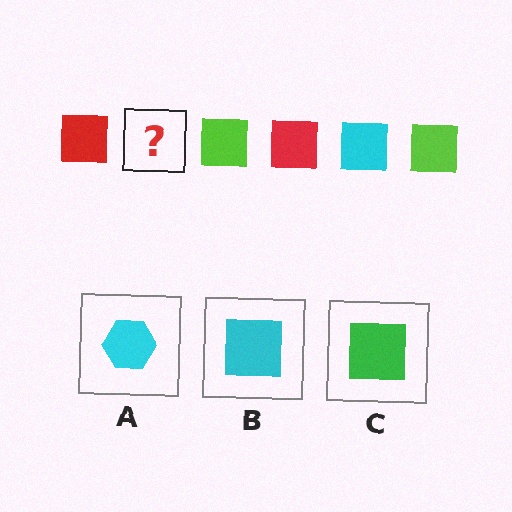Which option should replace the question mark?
Option B.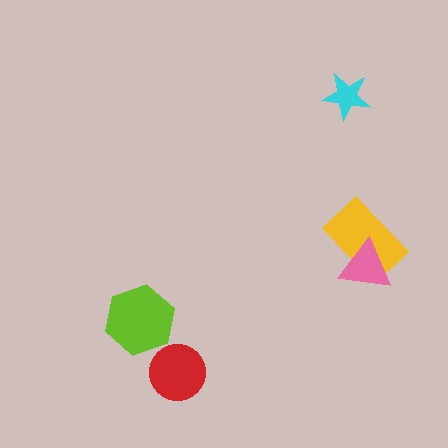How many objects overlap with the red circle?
0 objects overlap with the red circle.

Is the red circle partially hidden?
No, no other shape covers it.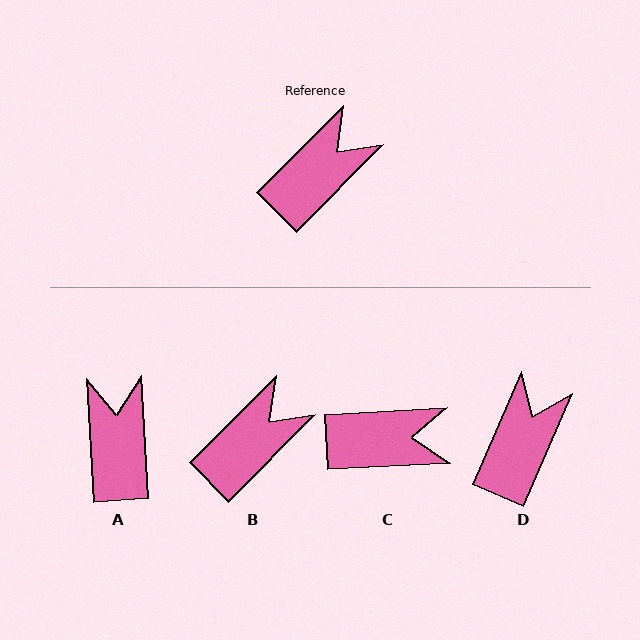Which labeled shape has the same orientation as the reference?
B.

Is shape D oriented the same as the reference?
No, it is off by about 22 degrees.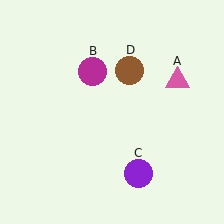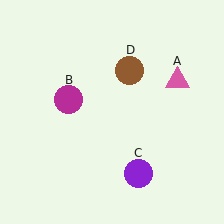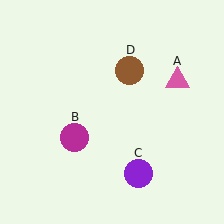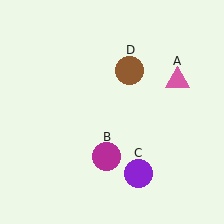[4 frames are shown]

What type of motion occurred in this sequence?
The magenta circle (object B) rotated counterclockwise around the center of the scene.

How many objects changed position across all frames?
1 object changed position: magenta circle (object B).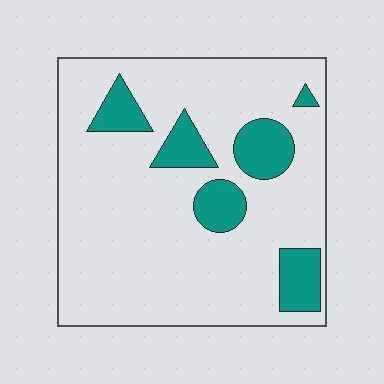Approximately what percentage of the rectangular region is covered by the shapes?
Approximately 15%.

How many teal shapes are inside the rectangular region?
6.